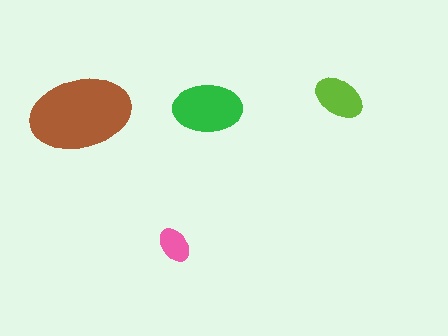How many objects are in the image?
There are 4 objects in the image.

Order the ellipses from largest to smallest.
the brown one, the green one, the lime one, the pink one.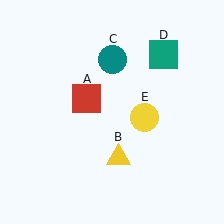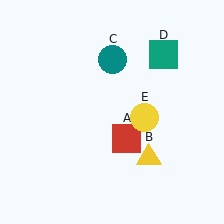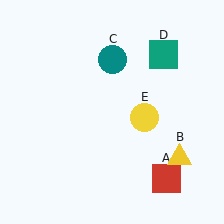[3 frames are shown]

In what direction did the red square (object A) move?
The red square (object A) moved down and to the right.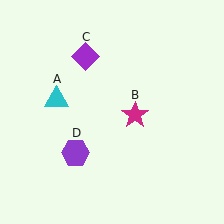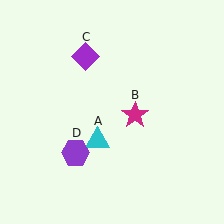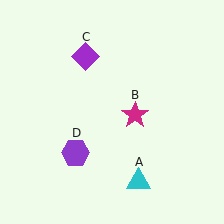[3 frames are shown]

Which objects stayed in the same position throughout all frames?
Magenta star (object B) and purple diamond (object C) and purple hexagon (object D) remained stationary.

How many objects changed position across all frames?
1 object changed position: cyan triangle (object A).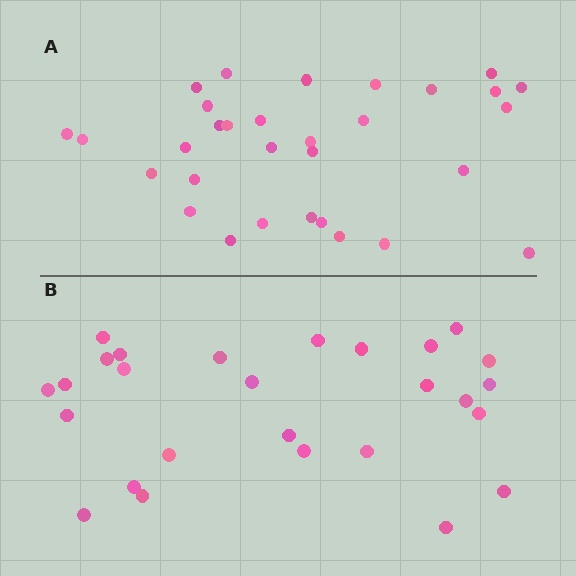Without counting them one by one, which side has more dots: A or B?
Region A (the top region) has more dots.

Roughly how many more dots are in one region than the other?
Region A has about 4 more dots than region B.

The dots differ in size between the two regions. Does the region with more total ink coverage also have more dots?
No. Region B has more total ink coverage because its dots are larger, but region A actually contains more individual dots. Total area can be misleading — the number of items is what matters here.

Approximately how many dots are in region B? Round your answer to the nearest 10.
About 30 dots. (The exact count is 27, which rounds to 30.)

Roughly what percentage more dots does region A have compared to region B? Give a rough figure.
About 15% more.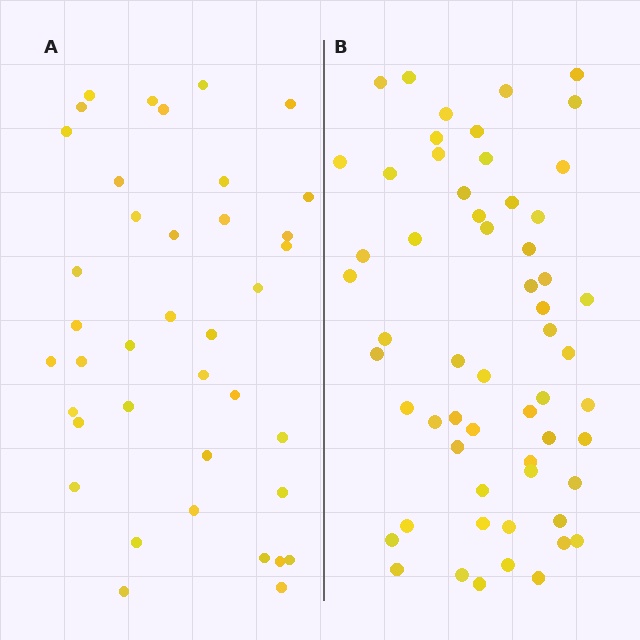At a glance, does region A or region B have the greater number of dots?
Region B (the right region) has more dots.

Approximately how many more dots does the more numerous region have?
Region B has approximately 20 more dots than region A.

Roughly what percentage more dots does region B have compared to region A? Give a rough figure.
About 50% more.